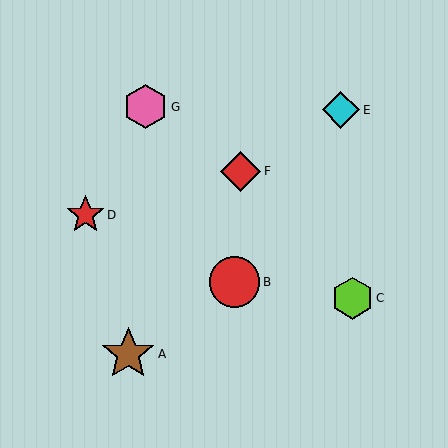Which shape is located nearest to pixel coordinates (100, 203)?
The red star (labeled D) at (85, 215) is nearest to that location.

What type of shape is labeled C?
Shape C is a lime hexagon.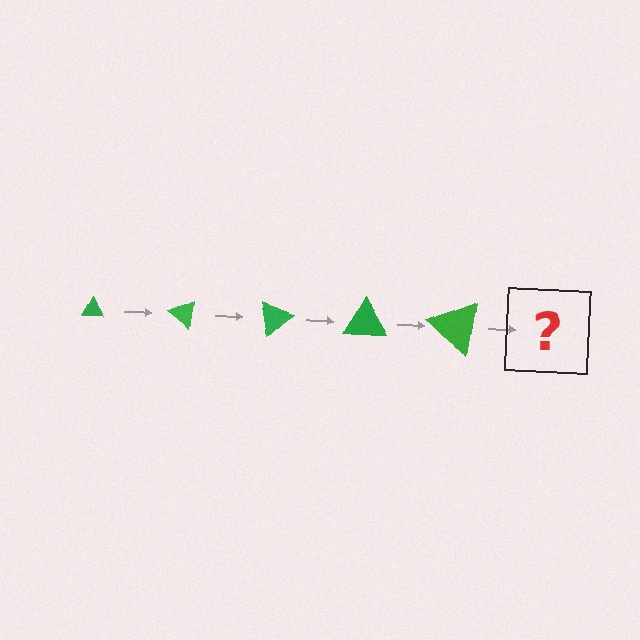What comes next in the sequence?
The next element should be a triangle, larger than the previous one and rotated 200 degrees from the start.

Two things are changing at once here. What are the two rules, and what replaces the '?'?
The two rules are that the triangle grows larger each step and it rotates 40 degrees each step. The '?' should be a triangle, larger than the previous one and rotated 200 degrees from the start.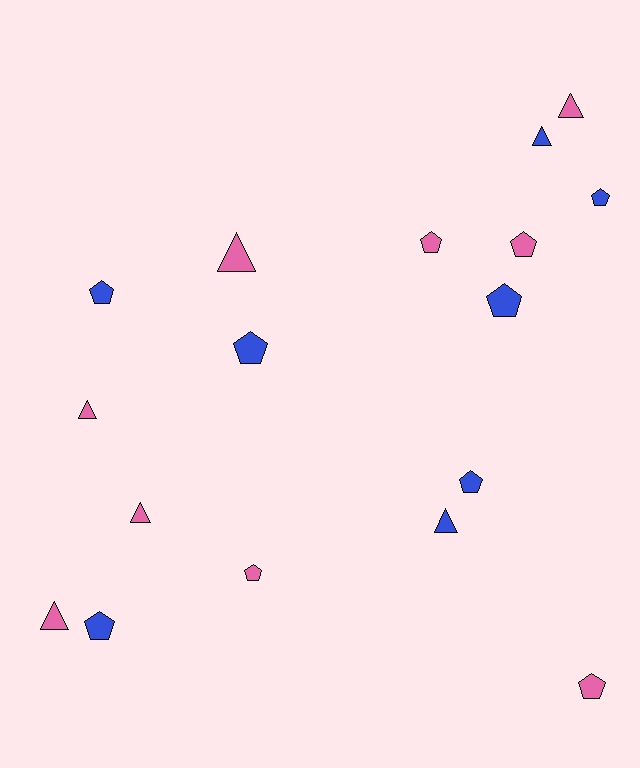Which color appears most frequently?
Pink, with 9 objects.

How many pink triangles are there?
There are 5 pink triangles.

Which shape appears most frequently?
Pentagon, with 10 objects.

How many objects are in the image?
There are 17 objects.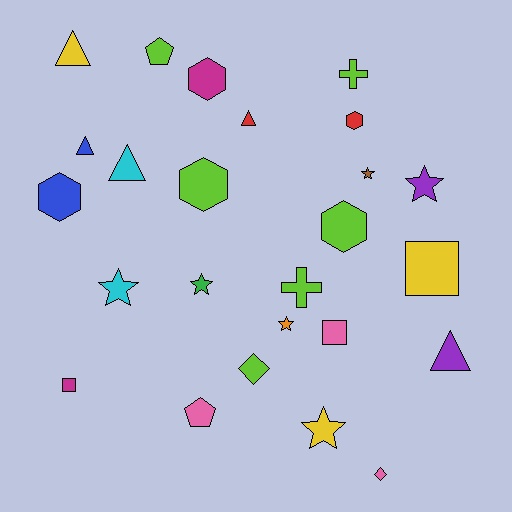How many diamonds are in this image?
There are 2 diamonds.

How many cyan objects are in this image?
There are 2 cyan objects.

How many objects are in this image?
There are 25 objects.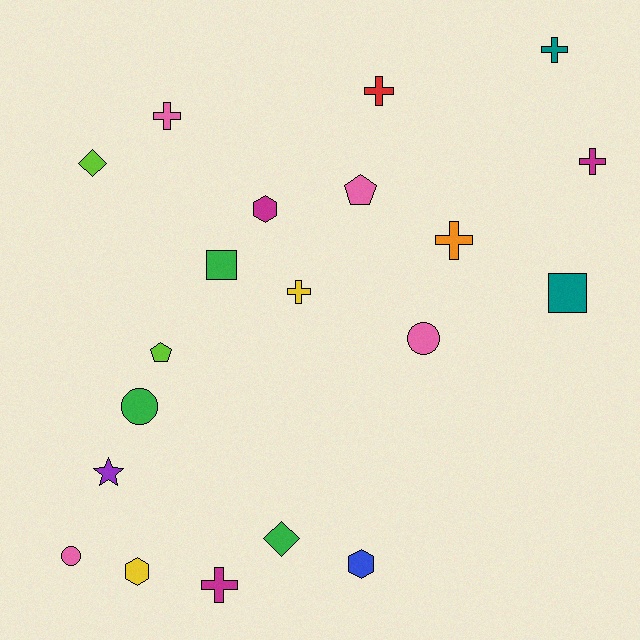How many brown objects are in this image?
There are no brown objects.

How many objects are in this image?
There are 20 objects.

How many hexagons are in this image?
There are 3 hexagons.